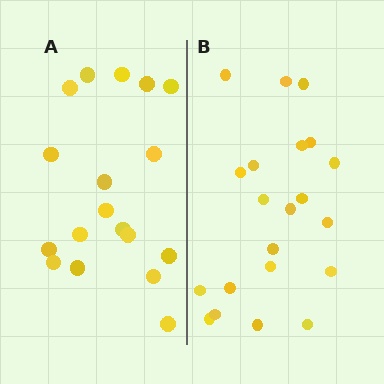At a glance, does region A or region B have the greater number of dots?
Region B (the right region) has more dots.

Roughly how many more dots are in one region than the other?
Region B has just a few more — roughly 2 or 3 more dots than region A.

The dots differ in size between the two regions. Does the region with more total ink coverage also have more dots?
No. Region A has more total ink coverage because its dots are larger, but region B actually contains more individual dots. Total area can be misleading — the number of items is what matters here.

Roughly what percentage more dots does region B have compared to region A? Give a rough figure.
About 15% more.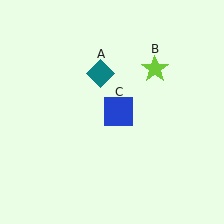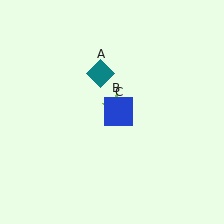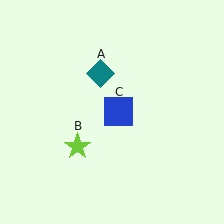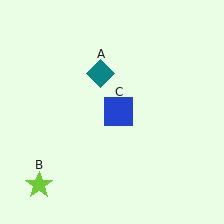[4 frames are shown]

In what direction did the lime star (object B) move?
The lime star (object B) moved down and to the left.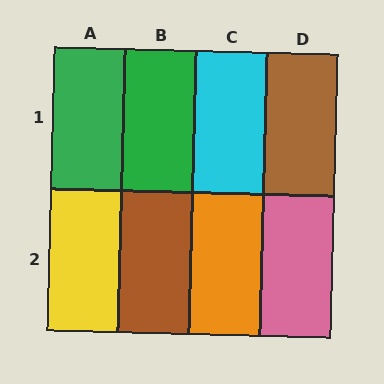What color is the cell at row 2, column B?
Brown.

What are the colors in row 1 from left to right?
Green, green, cyan, brown.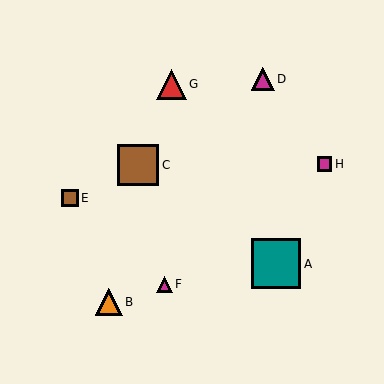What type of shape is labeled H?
Shape H is a magenta square.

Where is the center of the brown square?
The center of the brown square is at (138, 165).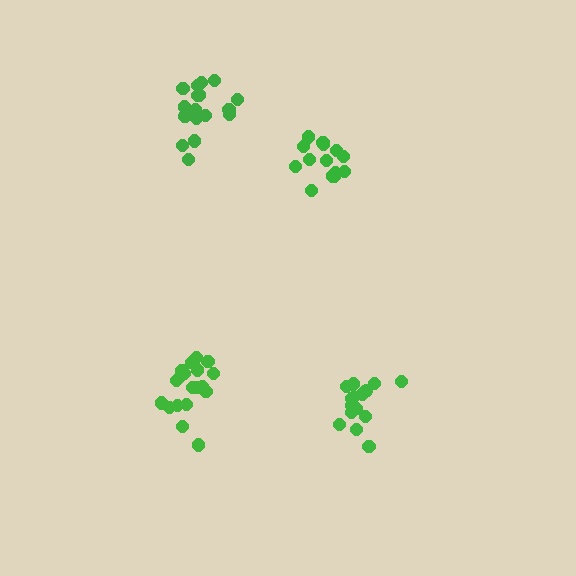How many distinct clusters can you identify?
There are 4 distinct clusters.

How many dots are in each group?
Group 1: 14 dots, Group 2: 19 dots, Group 3: 15 dots, Group 4: 18 dots (66 total).